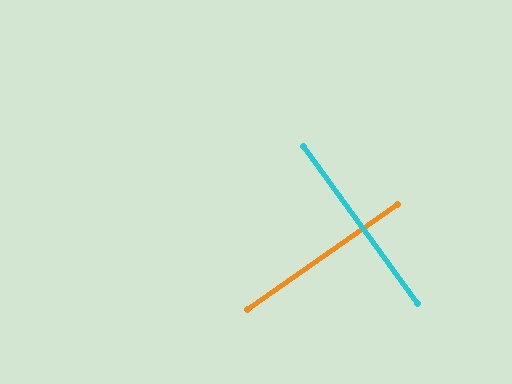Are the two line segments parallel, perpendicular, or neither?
Perpendicular — they meet at approximately 89°.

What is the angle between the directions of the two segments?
Approximately 89 degrees.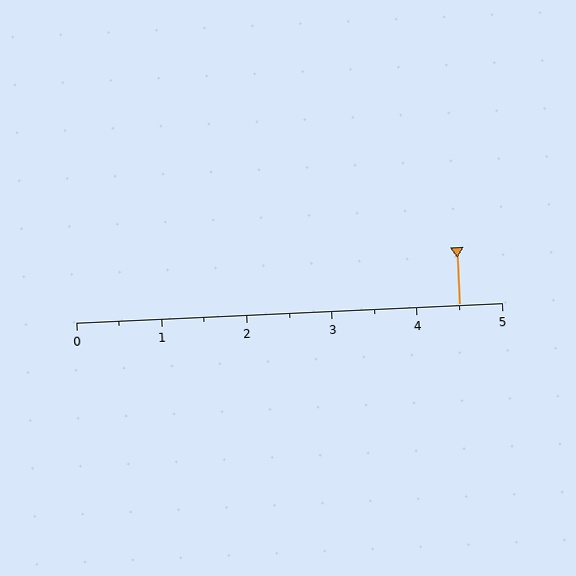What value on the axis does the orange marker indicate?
The marker indicates approximately 4.5.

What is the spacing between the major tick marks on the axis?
The major ticks are spaced 1 apart.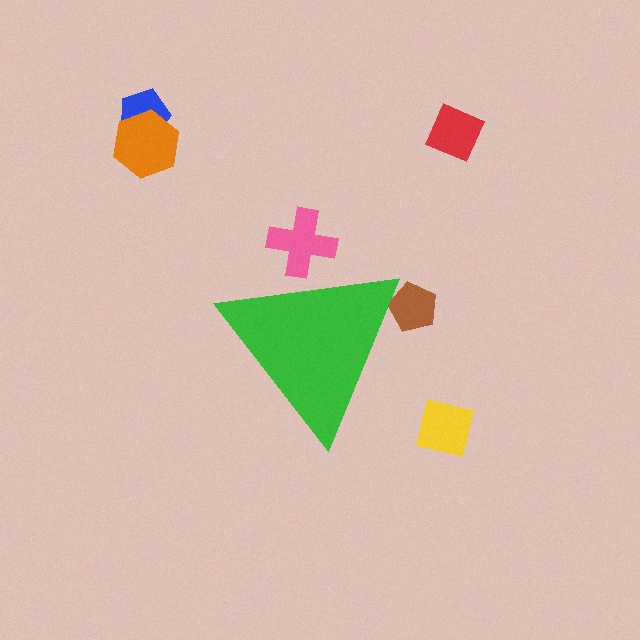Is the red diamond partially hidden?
No, the red diamond is fully visible.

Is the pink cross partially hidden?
Yes, the pink cross is partially hidden behind the green triangle.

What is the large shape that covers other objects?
A green triangle.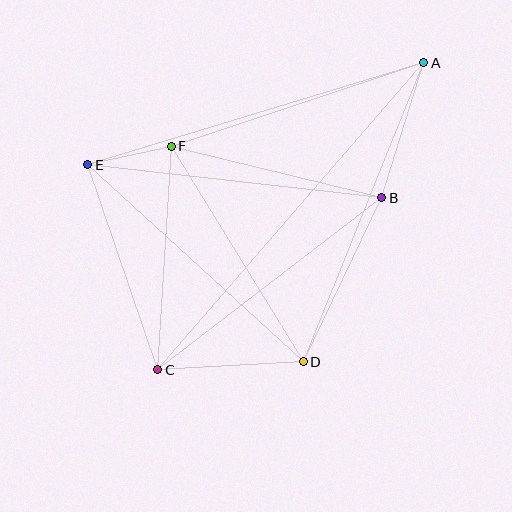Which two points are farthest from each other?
Points A and C are farthest from each other.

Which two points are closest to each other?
Points E and F are closest to each other.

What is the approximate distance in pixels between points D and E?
The distance between D and E is approximately 292 pixels.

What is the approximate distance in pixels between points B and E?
The distance between B and E is approximately 296 pixels.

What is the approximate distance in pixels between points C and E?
The distance between C and E is approximately 216 pixels.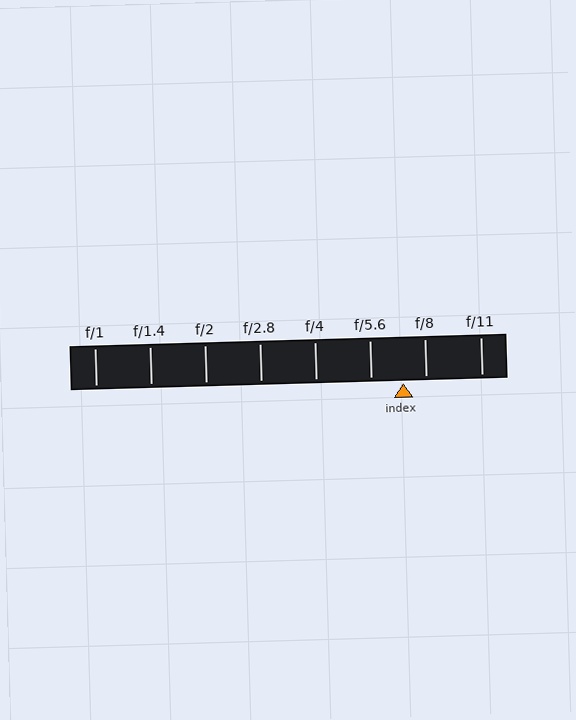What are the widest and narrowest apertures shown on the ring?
The widest aperture shown is f/1 and the narrowest is f/11.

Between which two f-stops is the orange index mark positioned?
The index mark is between f/5.6 and f/8.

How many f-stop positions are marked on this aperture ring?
There are 8 f-stop positions marked.